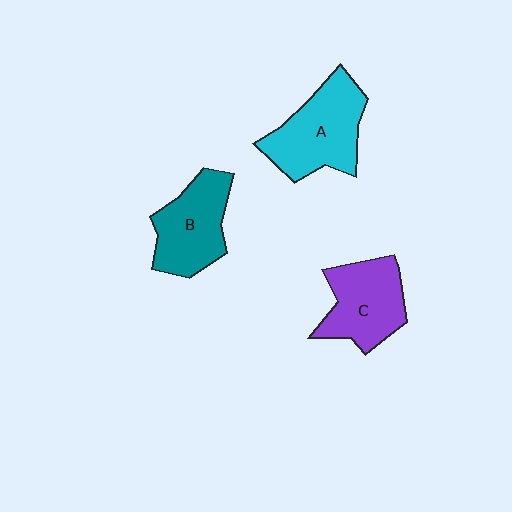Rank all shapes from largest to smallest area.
From largest to smallest: A (cyan), C (purple), B (teal).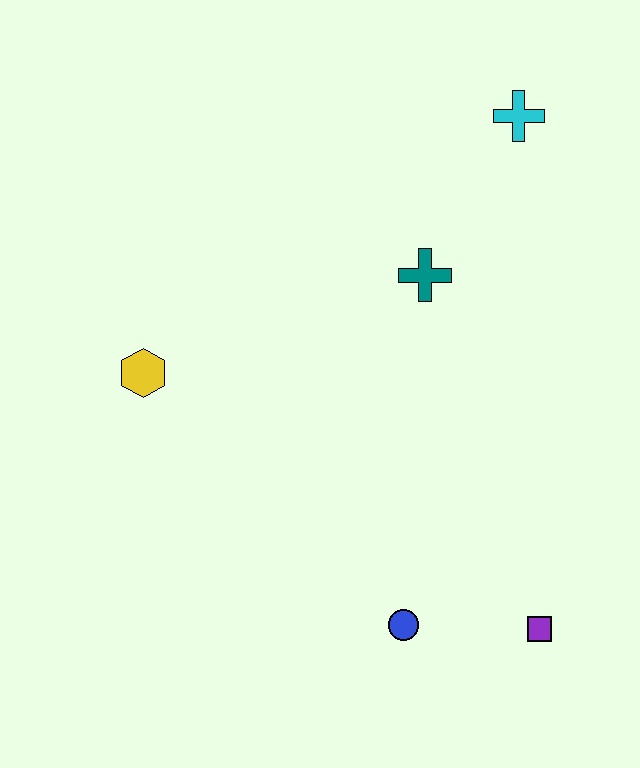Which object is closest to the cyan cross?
The teal cross is closest to the cyan cross.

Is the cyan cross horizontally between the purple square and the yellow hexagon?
Yes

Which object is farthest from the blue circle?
The cyan cross is farthest from the blue circle.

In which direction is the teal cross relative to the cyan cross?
The teal cross is below the cyan cross.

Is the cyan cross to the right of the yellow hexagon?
Yes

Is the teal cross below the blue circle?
No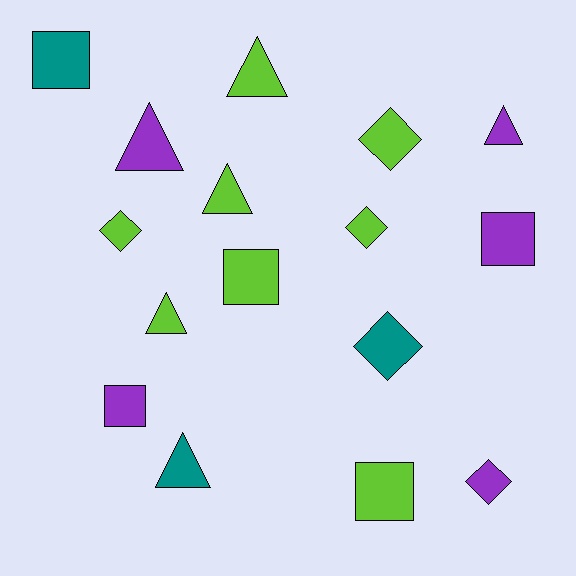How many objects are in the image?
There are 16 objects.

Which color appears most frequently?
Lime, with 8 objects.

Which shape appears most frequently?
Triangle, with 6 objects.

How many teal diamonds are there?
There is 1 teal diamond.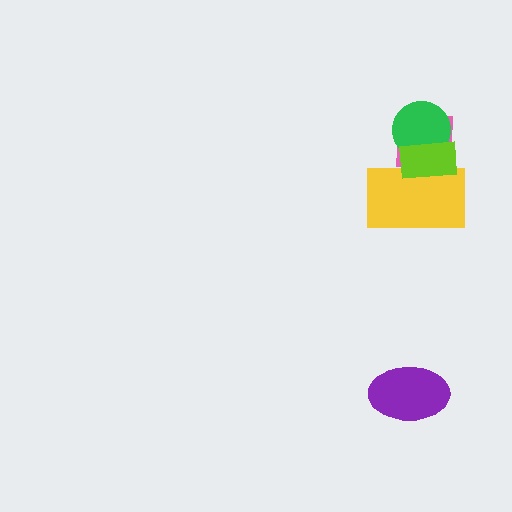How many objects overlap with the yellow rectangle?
3 objects overlap with the yellow rectangle.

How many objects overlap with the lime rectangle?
3 objects overlap with the lime rectangle.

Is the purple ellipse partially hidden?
No, no other shape covers it.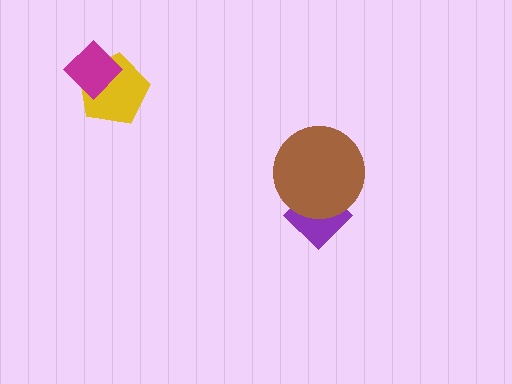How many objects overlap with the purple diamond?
1 object overlaps with the purple diamond.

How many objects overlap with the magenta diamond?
1 object overlaps with the magenta diamond.